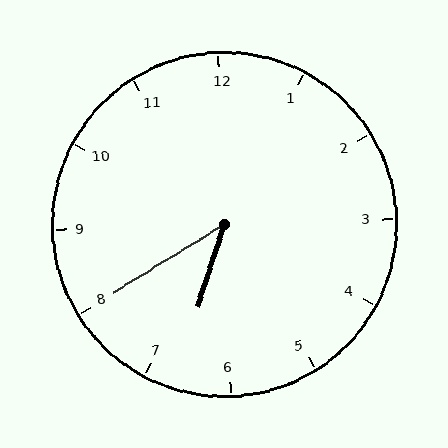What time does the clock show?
6:40.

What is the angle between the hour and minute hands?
Approximately 40 degrees.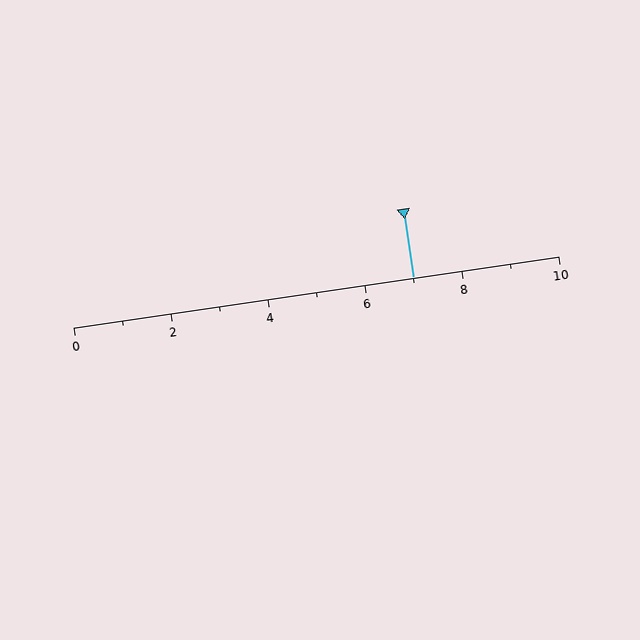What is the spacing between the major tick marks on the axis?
The major ticks are spaced 2 apart.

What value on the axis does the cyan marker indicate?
The marker indicates approximately 7.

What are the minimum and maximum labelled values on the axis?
The axis runs from 0 to 10.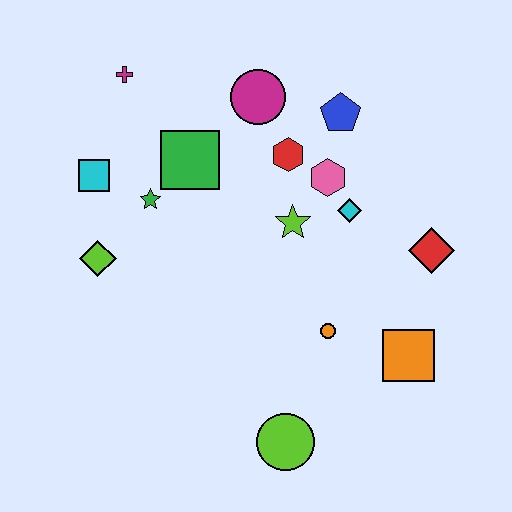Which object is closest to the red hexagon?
The pink hexagon is closest to the red hexagon.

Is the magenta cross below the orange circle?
No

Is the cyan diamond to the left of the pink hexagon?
No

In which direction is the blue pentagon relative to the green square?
The blue pentagon is to the right of the green square.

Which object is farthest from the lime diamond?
The red diamond is farthest from the lime diamond.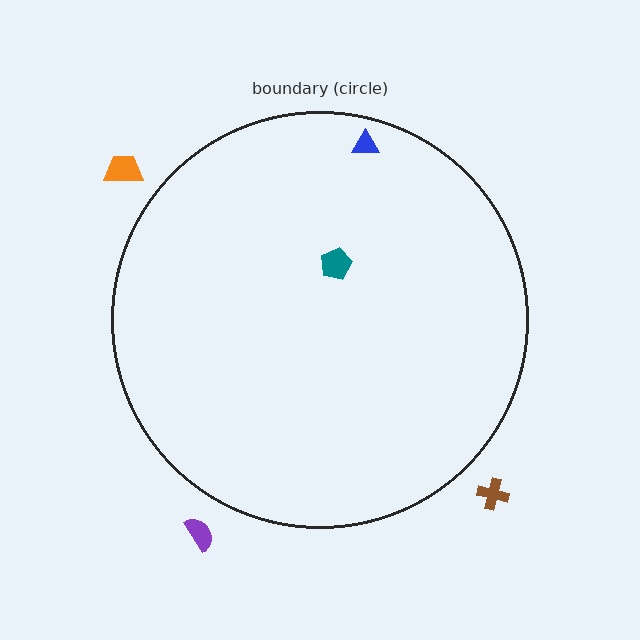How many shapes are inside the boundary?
2 inside, 3 outside.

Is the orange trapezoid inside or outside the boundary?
Outside.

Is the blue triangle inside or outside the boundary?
Inside.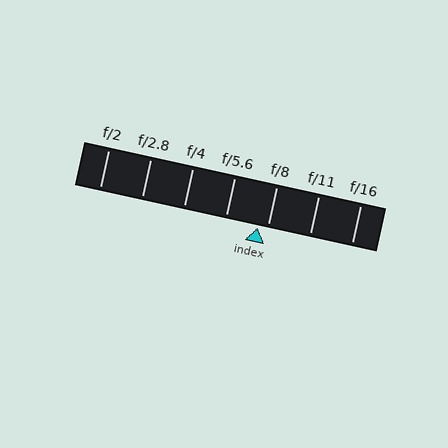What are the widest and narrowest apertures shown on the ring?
The widest aperture shown is f/2 and the narrowest is f/16.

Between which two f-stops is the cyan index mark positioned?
The index mark is between f/5.6 and f/8.